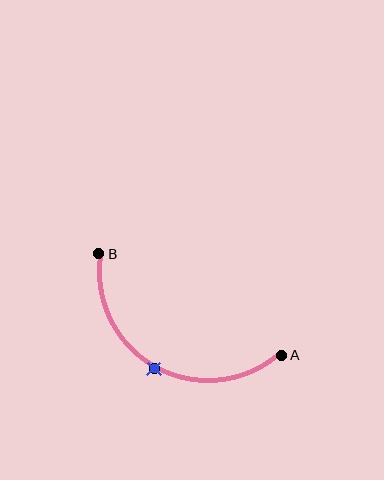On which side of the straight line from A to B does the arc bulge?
The arc bulges below the straight line connecting A and B.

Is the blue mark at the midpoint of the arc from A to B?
Yes. The blue mark lies on the arc at equal arc-length from both A and B — it is the arc midpoint.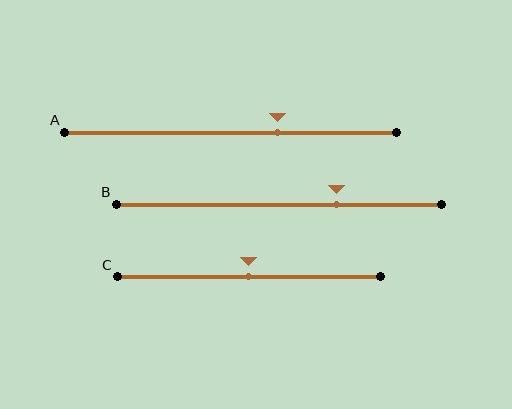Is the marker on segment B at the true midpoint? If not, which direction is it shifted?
No, the marker on segment B is shifted to the right by about 18% of the segment length.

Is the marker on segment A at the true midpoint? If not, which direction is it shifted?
No, the marker on segment A is shifted to the right by about 14% of the segment length.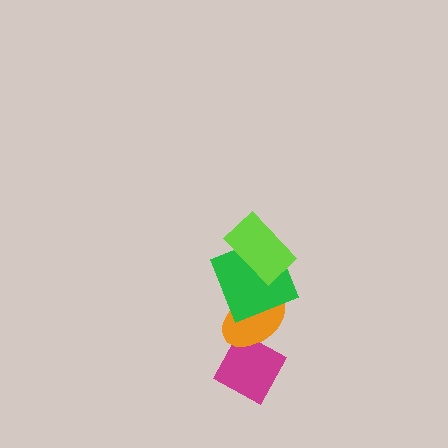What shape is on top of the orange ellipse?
The green square is on top of the orange ellipse.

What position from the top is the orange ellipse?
The orange ellipse is 3rd from the top.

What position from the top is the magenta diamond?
The magenta diamond is 4th from the top.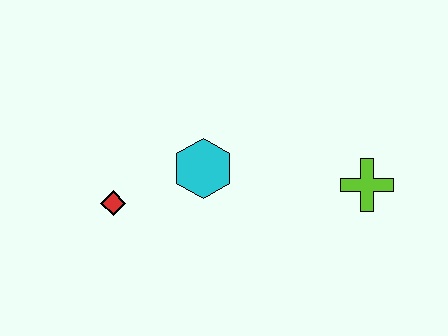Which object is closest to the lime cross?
The cyan hexagon is closest to the lime cross.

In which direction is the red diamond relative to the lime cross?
The red diamond is to the left of the lime cross.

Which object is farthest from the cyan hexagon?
The lime cross is farthest from the cyan hexagon.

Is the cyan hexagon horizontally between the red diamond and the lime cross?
Yes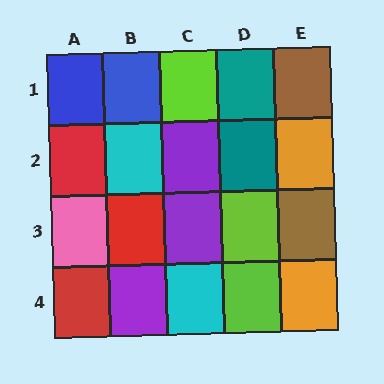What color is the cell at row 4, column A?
Red.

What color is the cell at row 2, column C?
Purple.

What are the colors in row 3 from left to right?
Pink, red, purple, lime, brown.